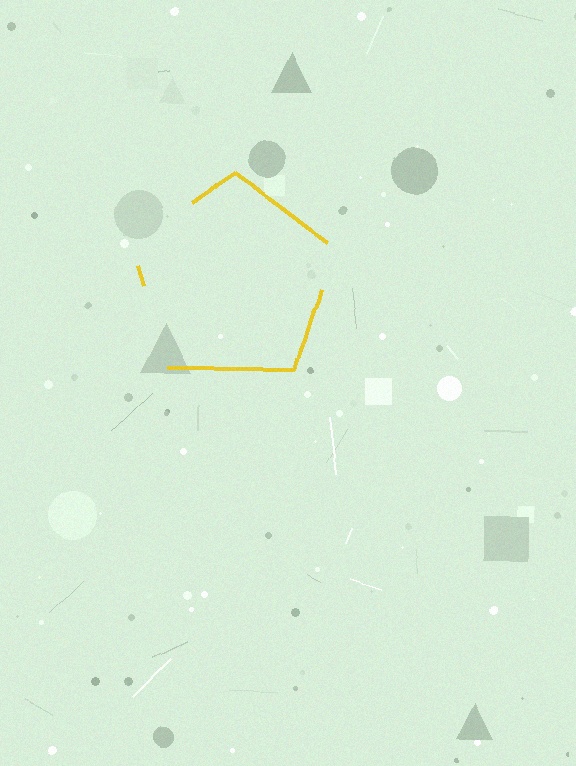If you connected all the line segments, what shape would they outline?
They would outline a pentagon.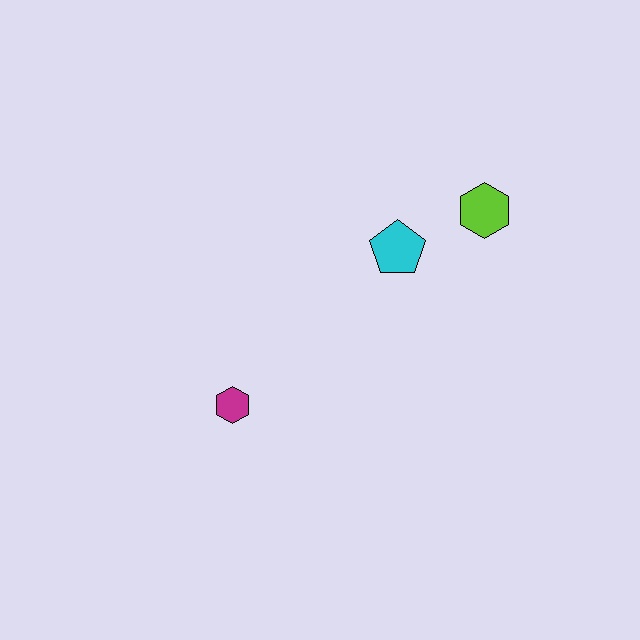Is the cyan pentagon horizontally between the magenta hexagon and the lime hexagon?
Yes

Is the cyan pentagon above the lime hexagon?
No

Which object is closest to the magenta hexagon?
The cyan pentagon is closest to the magenta hexagon.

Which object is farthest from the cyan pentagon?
The magenta hexagon is farthest from the cyan pentagon.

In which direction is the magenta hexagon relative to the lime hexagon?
The magenta hexagon is to the left of the lime hexagon.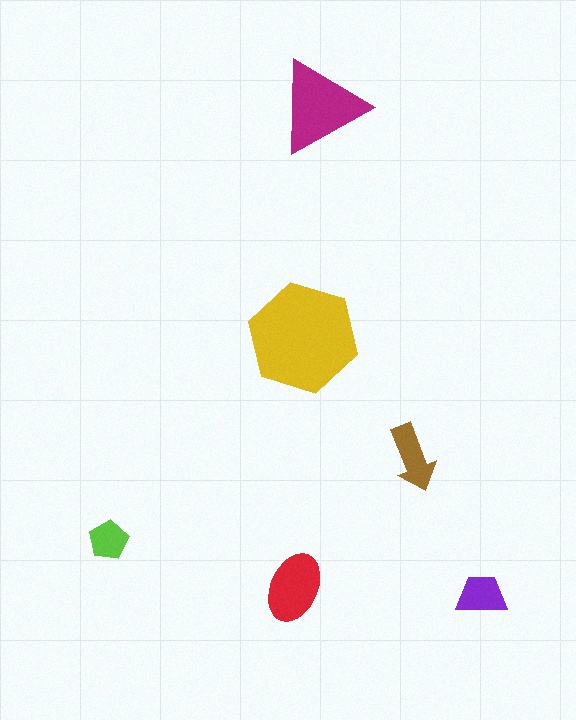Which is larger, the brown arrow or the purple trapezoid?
The brown arrow.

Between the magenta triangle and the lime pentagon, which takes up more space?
The magenta triangle.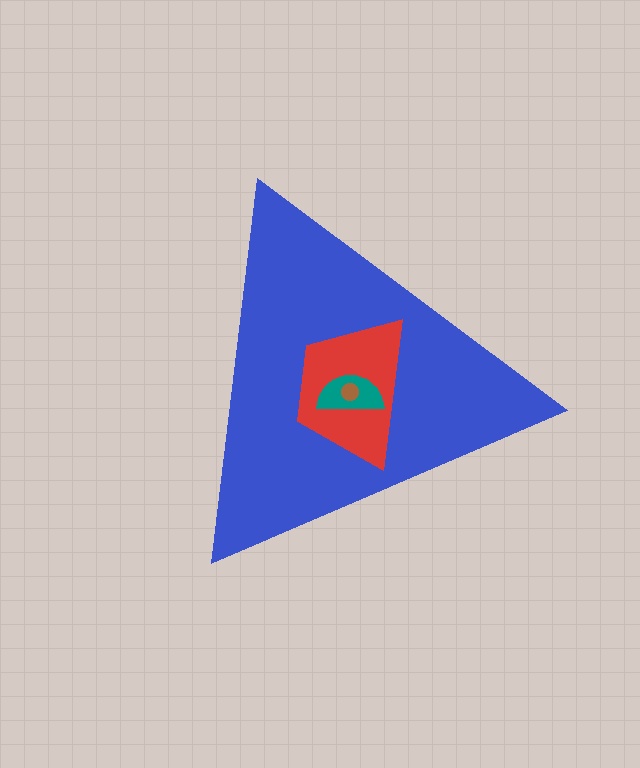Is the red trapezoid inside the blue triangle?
Yes.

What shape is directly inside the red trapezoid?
The teal semicircle.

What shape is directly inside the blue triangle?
The red trapezoid.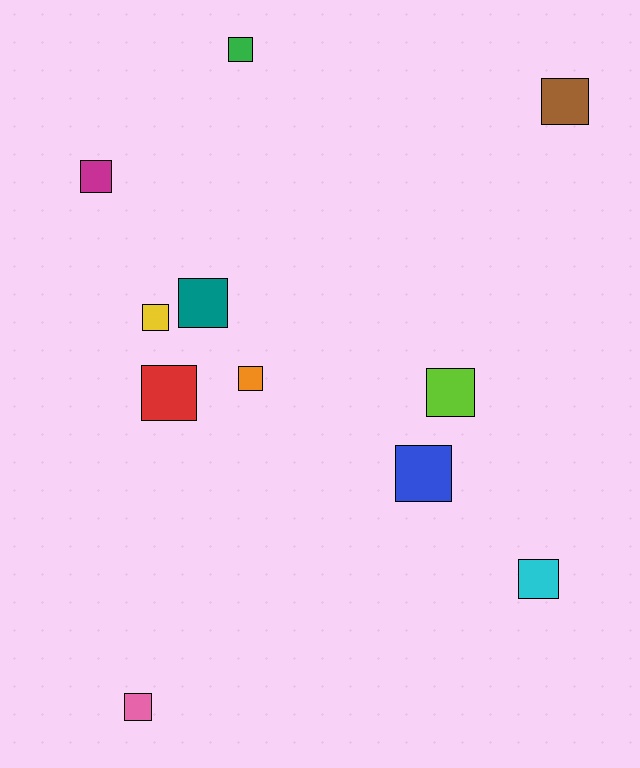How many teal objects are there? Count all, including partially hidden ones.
There is 1 teal object.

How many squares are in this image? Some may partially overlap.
There are 11 squares.